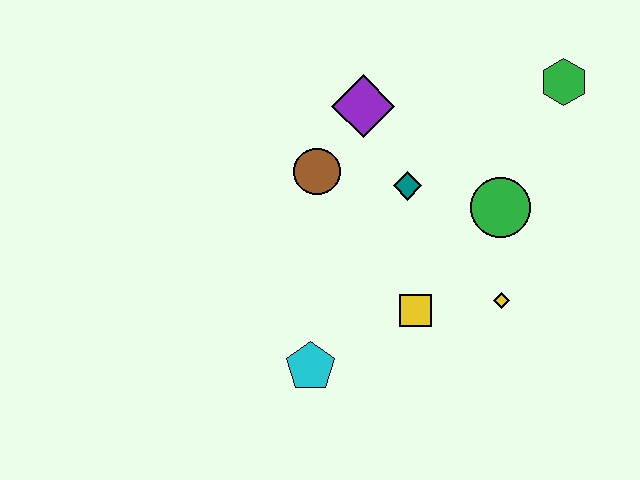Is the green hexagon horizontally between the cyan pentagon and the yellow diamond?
No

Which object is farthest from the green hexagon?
The cyan pentagon is farthest from the green hexagon.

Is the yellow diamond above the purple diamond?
No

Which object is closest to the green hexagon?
The green circle is closest to the green hexagon.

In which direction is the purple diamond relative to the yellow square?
The purple diamond is above the yellow square.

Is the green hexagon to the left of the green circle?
No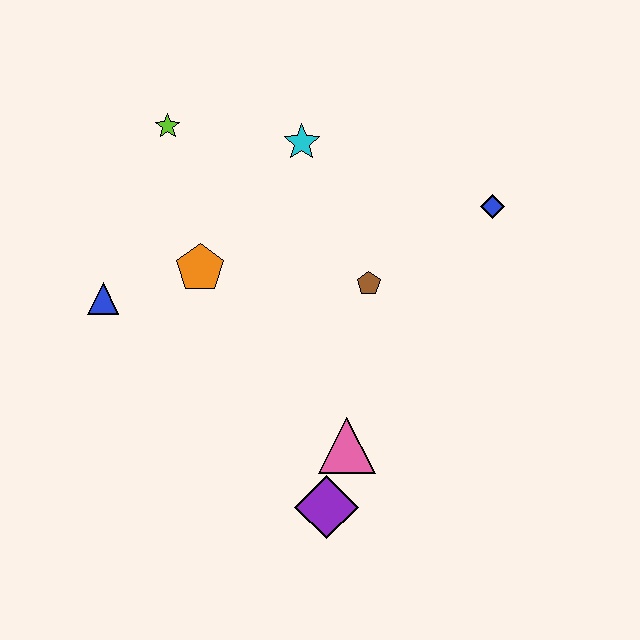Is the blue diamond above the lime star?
No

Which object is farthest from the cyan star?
The purple diamond is farthest from the cyan star.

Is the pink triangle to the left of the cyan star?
No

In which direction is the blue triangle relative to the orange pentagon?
The blue triangle is to the left of the orange pentagon.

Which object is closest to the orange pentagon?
The blue triangle is closest to the orange pentagon.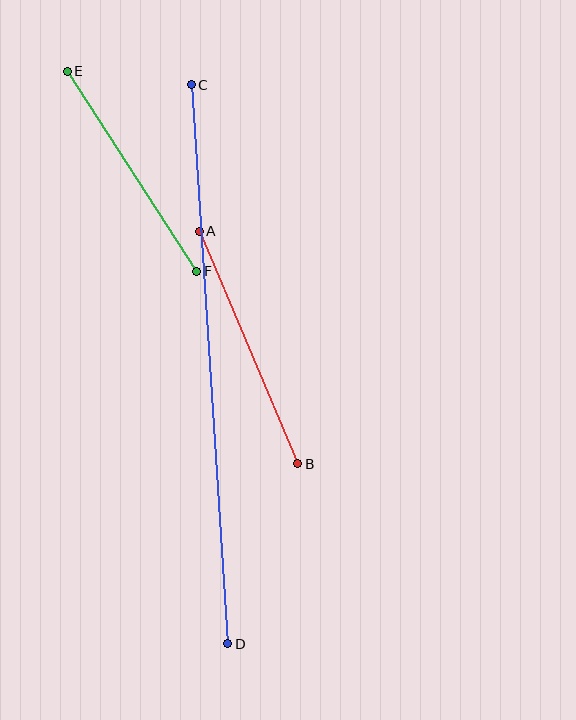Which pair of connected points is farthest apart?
Points C and D are farthest apart.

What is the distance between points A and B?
The distance is approximately 253 pixels.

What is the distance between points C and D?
The distance is approximately 560 pixels.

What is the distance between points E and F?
The distance is approximately 239 pixels.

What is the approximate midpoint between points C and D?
The midpoint is at approximately (209, 364) pixels.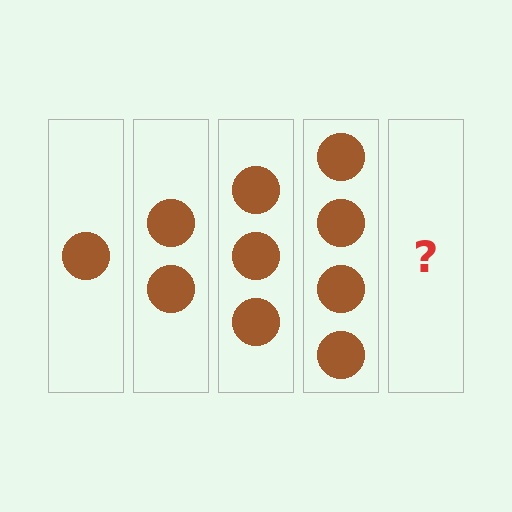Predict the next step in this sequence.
The next step is 5 circles.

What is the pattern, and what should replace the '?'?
The pattern is that each step adds one more circle. The '?' should be 5 circles.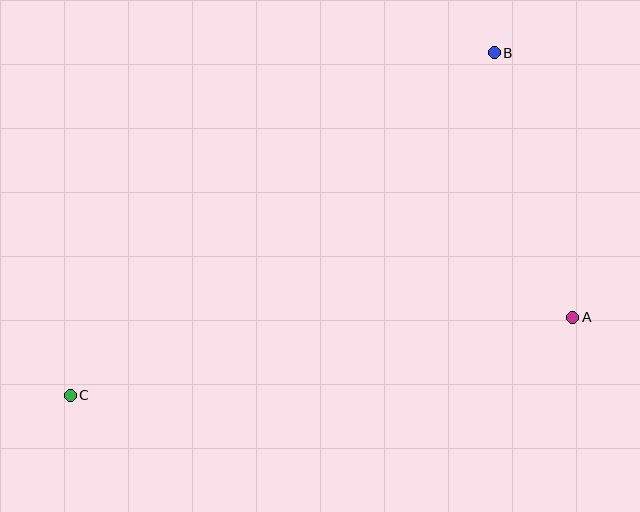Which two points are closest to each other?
Points A and B are closest to each other.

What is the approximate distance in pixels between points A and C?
The distance between A and C is approximately 508 pixels.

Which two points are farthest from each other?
Points B and C are farthest from each other.